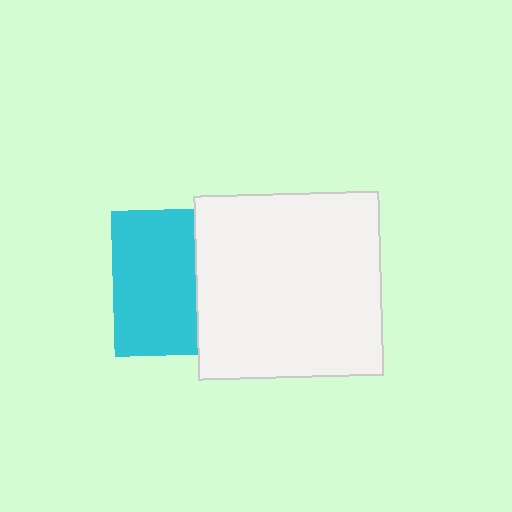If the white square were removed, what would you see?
You would see the complete cyan square.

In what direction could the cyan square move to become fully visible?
The cyan square could move left. That would shift it out from behind the white square entirely.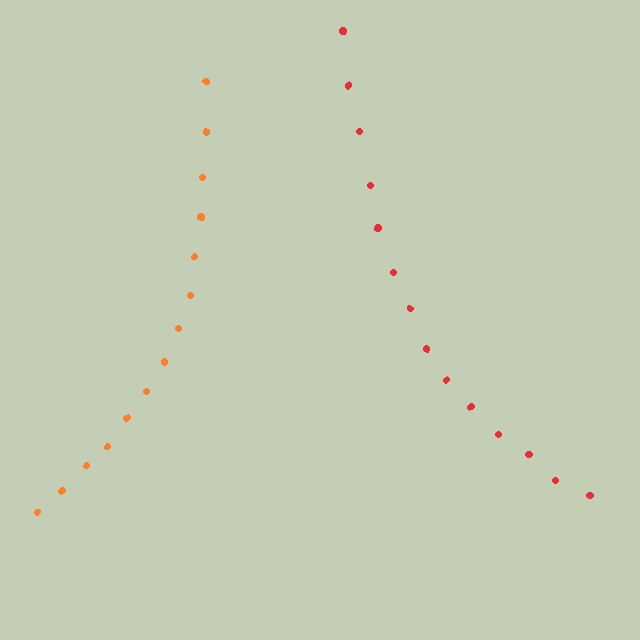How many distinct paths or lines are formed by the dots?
There are 2 distinct paths.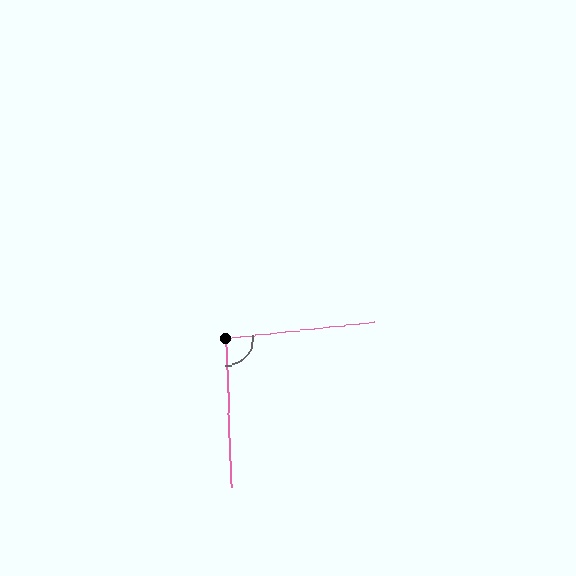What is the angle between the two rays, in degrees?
Approximately 94 degrees.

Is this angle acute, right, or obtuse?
It is approximately a right angle.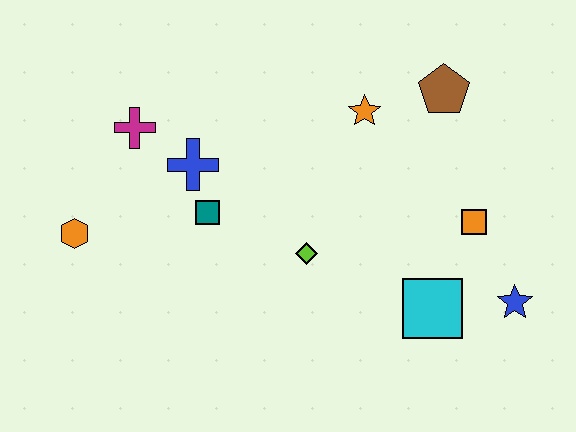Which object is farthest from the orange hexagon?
The blue star is farthest from the orange hexagon.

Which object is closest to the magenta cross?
The blue cross is closest to the magenta cross.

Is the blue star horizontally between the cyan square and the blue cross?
No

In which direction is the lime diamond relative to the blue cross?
The lime diamond is to the right of the blue cross.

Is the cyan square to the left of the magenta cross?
No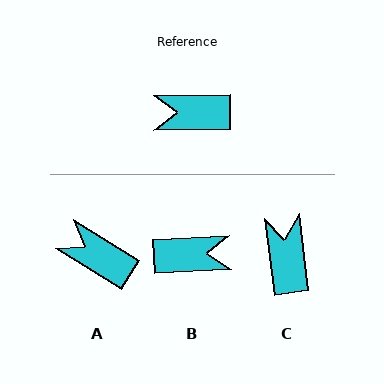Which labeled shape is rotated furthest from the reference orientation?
B, about 177 degrees away.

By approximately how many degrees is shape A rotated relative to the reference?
Approximately 32 degrees clockwise.